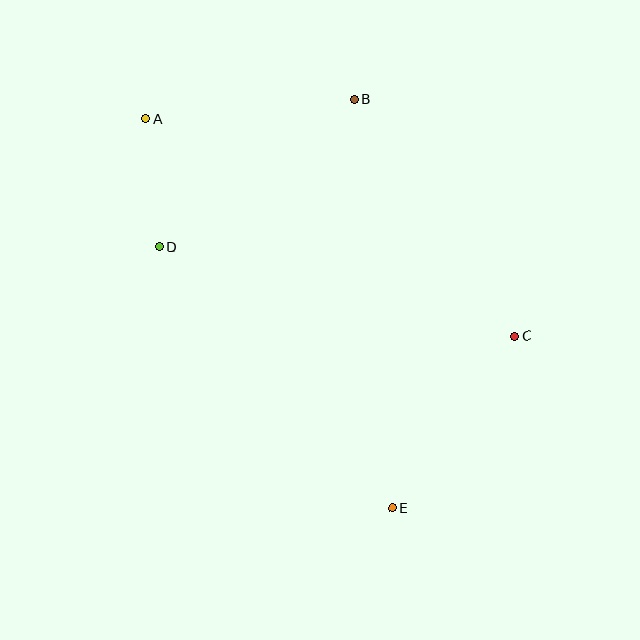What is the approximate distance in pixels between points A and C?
The distance between A and C is approximately 429 pixels.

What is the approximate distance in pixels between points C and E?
The distance between C and E is approximately 211 pixels.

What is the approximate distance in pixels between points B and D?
The distance between B and D is approximately 245 pixels.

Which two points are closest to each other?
Points A and D are closest to each other.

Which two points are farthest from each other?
Points A and E are farthest from each other.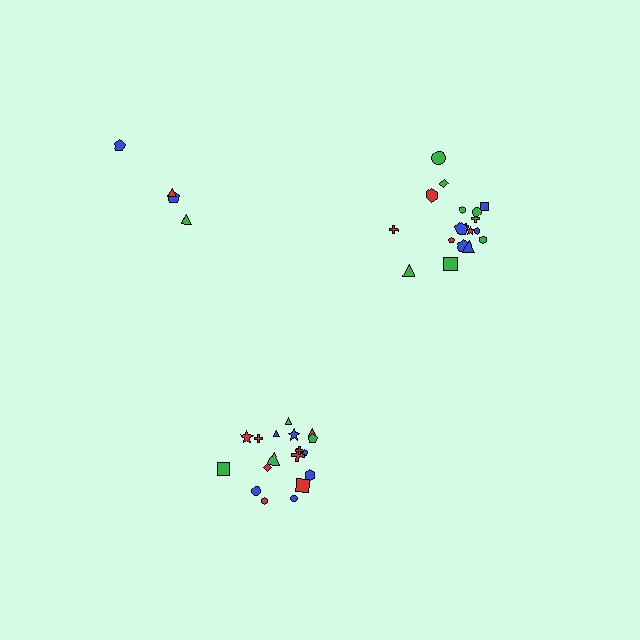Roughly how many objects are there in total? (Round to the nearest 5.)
Roughly 40 objects in total.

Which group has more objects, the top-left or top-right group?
The top-right group.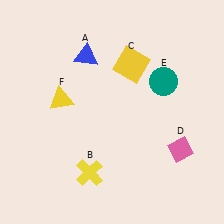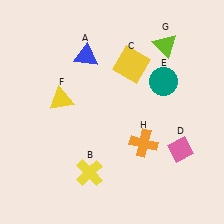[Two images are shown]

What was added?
A lime triangle (G), an orange cross (H) were added in Image 2.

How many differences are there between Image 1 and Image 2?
There are 2 differences between the two images.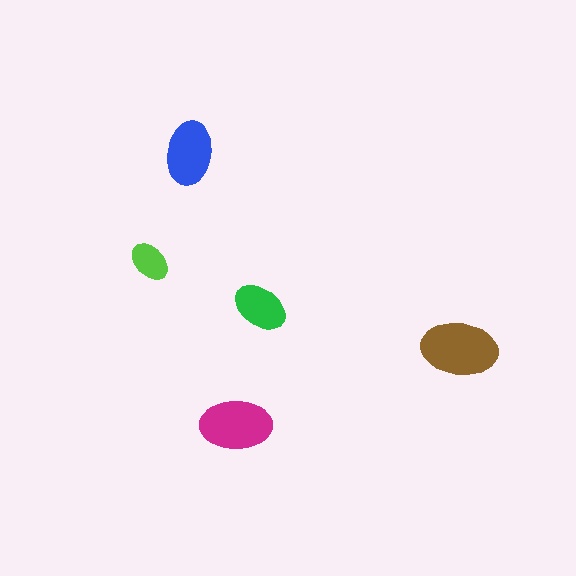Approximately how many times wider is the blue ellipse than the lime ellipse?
About 1.5 times wider.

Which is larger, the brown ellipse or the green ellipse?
The brown one.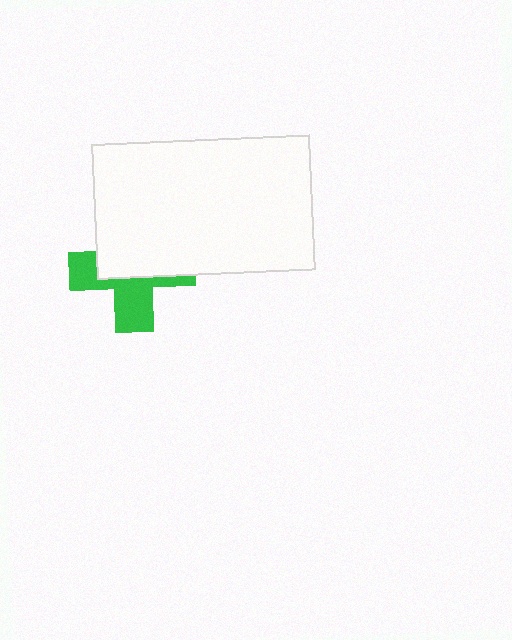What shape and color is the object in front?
The object in front is a white rectangle.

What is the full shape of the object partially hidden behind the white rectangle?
The partially hidden object is a green cross.